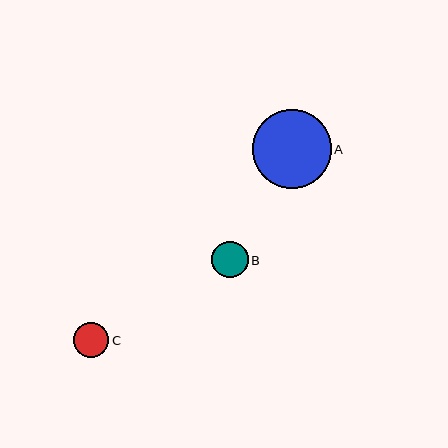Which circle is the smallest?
Circle C is the smallest with a size of approximately 35 pixels.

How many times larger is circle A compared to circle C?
Circle A is approximately 2.2 times the size of circle C.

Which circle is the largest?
Circle A is the largest with a size of approximately 79 pixels.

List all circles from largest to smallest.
From largest to smallest: A, B, C.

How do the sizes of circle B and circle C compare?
Circle B and circle C are approximately the same size.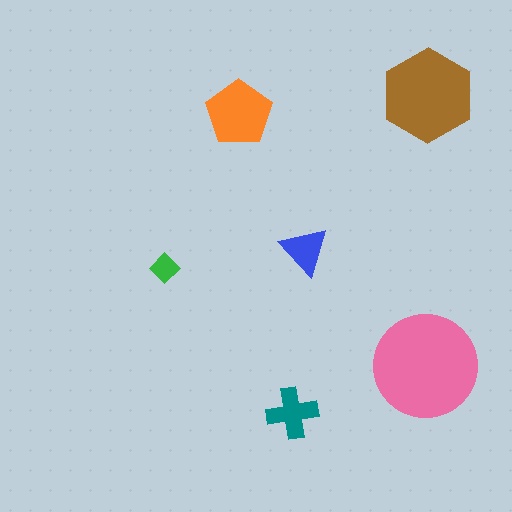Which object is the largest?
The pink circle.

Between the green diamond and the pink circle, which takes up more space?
The pink circle.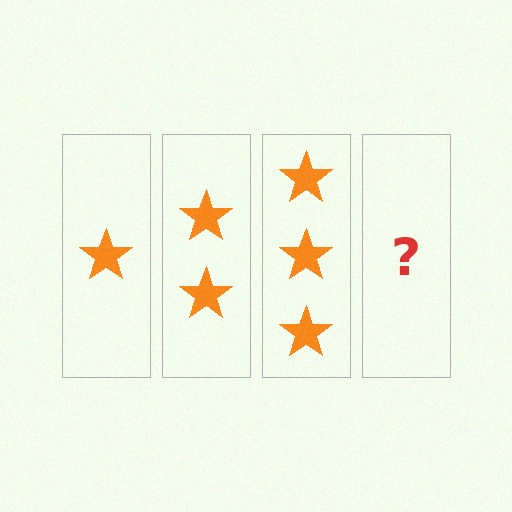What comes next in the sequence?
The next element should be 4 stars.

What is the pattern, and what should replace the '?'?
The pattern is that each step adds one more star. The '?' should be 4 stars.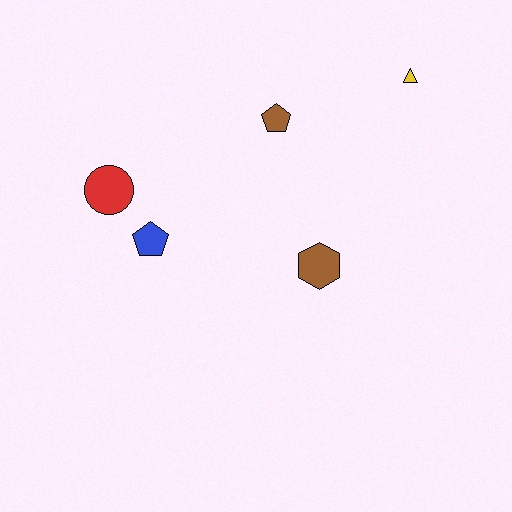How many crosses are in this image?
There are no crosses.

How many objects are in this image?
There are 5 objects.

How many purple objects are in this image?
There are no purple objects.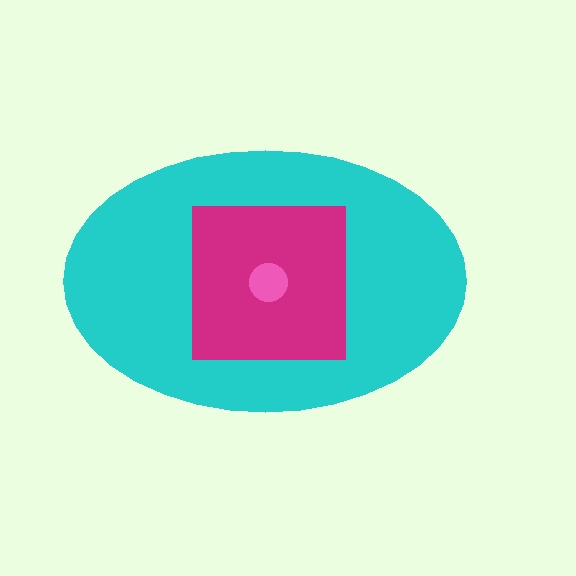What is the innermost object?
The pink circle.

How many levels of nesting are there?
3.